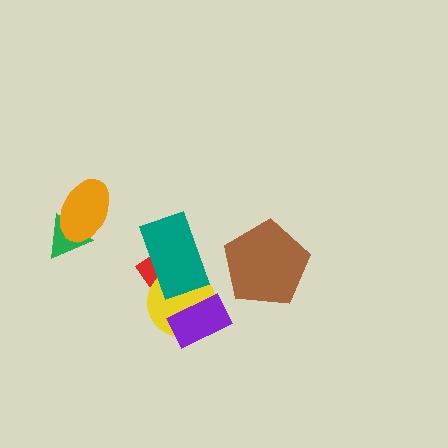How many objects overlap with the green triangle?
1 object overlaps with the green triangle.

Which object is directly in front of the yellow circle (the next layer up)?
The teal rectangle is directly in front of the yellow circle.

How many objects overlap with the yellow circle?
3 objects overlap with the yellow circle.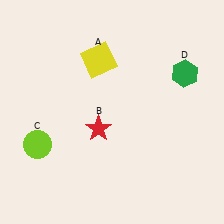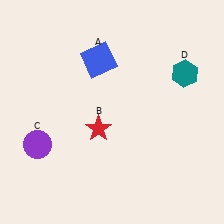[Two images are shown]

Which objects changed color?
A changed from yellow to blue. C changed from lime to purple. D changed from green to teal.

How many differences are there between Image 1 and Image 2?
There are 3 differences between the two images.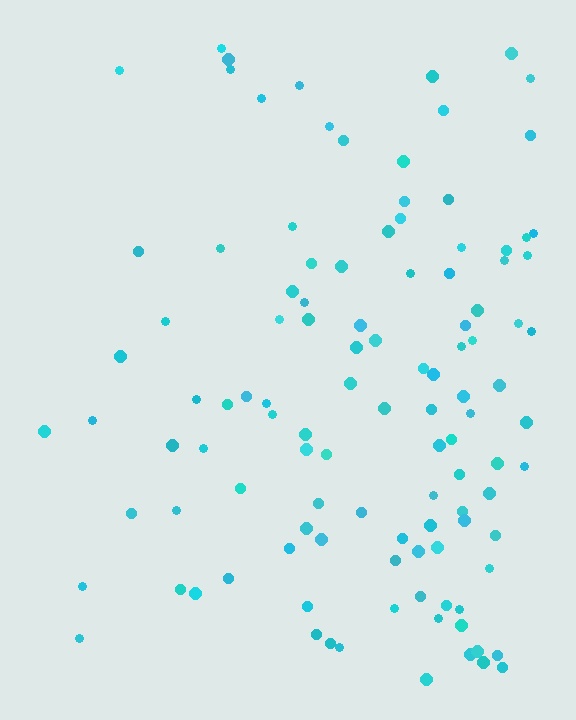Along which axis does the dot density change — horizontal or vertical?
Horizontal.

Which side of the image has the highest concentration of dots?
The right.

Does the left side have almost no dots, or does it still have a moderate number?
Still a moderate number, just noticeably fewer than the right.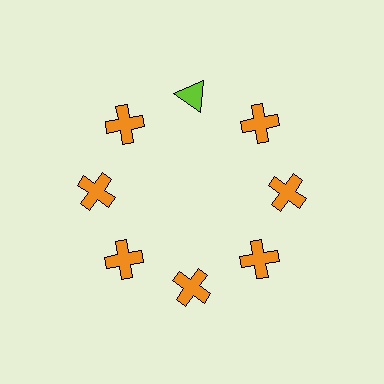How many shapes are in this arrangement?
There are 8 shapes arranged in a ring pattern.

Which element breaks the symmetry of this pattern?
The lime triangle at roughly the 12 o'clock position breaks the symmetry. All other shapes are orange crosses.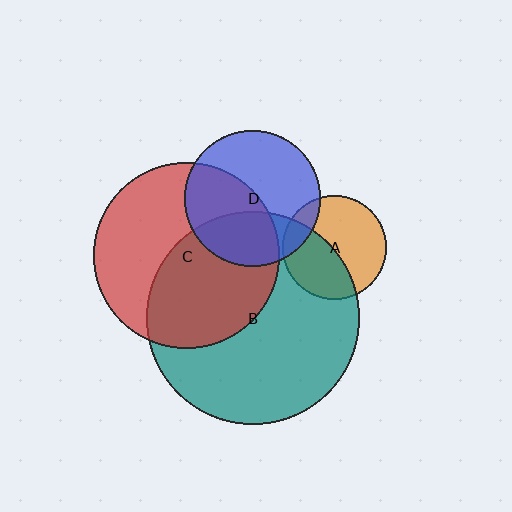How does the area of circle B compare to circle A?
Approximately 4.2 times.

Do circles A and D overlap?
Yes.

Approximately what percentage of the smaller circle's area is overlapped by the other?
Approximately 15%.